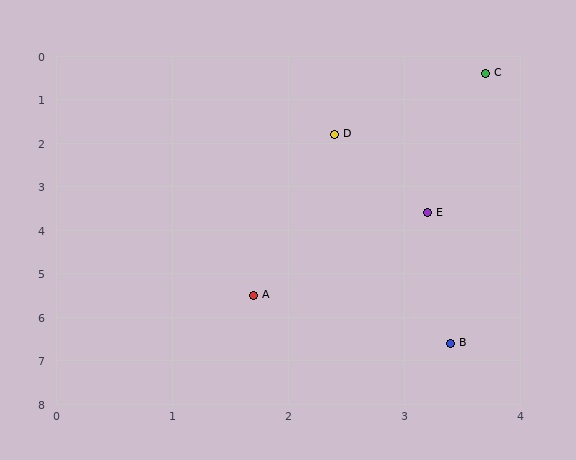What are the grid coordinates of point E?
Point E is at approximately (3.2, 3.6).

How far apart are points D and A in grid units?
Points D and A are about 3.8 grid units apart.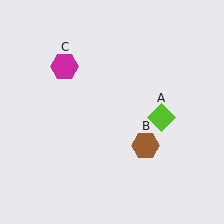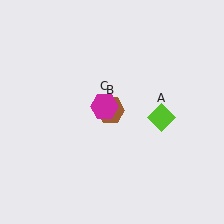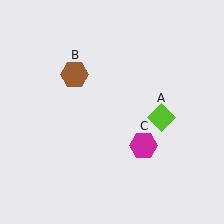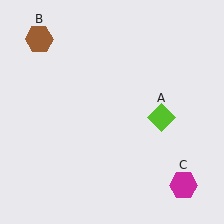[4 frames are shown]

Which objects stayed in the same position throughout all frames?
Lime diamond (object A) remained stationary.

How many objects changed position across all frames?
2 objects changed position: brown hexagon (object B), magenta hexagon (object C).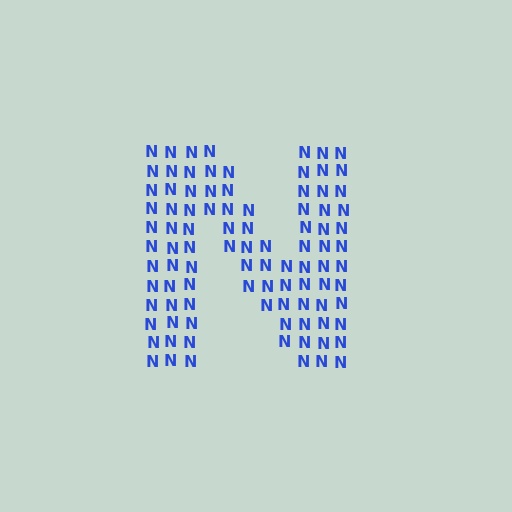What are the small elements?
The small elements are letter N's.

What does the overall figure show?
The overall figure shows the letter N.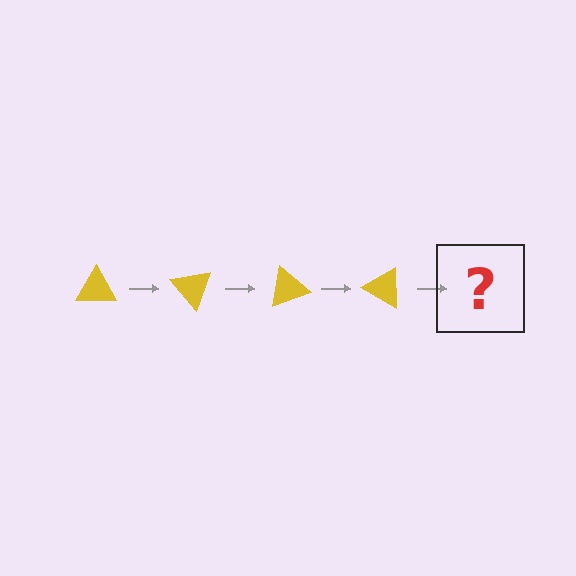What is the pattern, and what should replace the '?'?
The pattern is that the triangle rotates 50 degrees each step. The '?' should be a yellow triangle rotated 200 degrees.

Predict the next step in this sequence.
The next step is a yellow triangle rotated 200 degrees.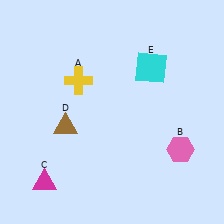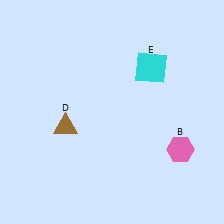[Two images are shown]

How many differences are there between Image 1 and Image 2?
There are 2 differences between the two images.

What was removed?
The magenta triangle (C), the yellow cross (A) were removed in Image 2.